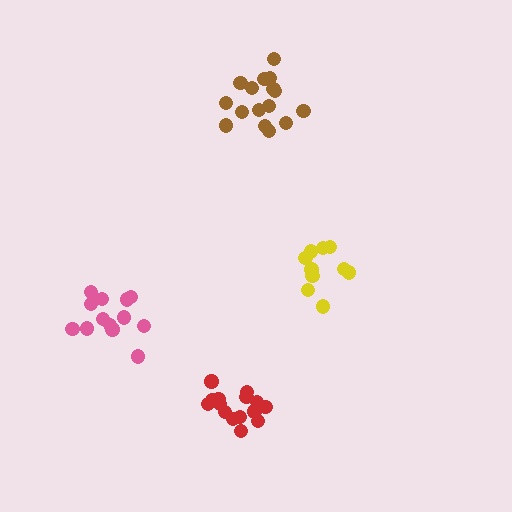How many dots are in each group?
Group 1: 15 dots, Group 2: 11 dots, Group 3: 16 dots, Group 4: 13 dots (55 total).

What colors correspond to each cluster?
The clusters are colored: red, yellow, brown, pink.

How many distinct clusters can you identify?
There are 4 distinct clusters.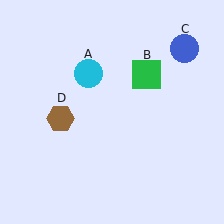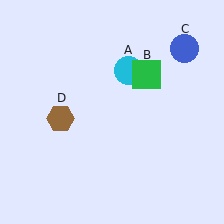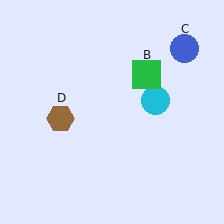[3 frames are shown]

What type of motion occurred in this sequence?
The cyan circle (object A) rotated clockwise around the center of the scene.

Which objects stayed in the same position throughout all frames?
Green square (object B) and blue circle (object C) and brown hexagon (object D) remained stationary.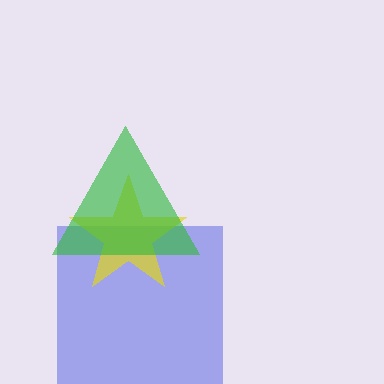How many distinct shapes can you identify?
There are 3 distinct shapes: a blue square, a yellow star, a green triangle.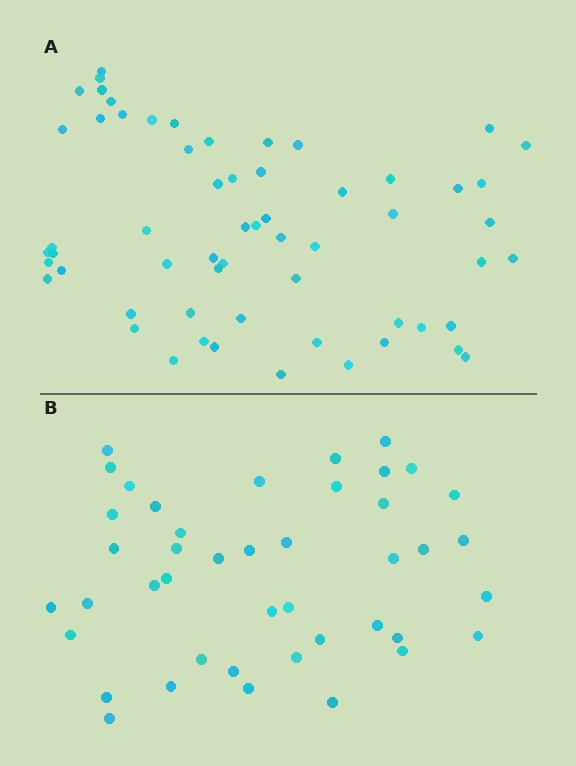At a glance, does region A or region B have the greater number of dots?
Region A (the top region) has more dots.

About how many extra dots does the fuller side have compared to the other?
Region A has approximately 15 more dots than region B.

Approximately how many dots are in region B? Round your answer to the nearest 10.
About 40 dots. (The exact count is 43, which rounds to 40.)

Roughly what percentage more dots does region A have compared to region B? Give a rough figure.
About 40% more.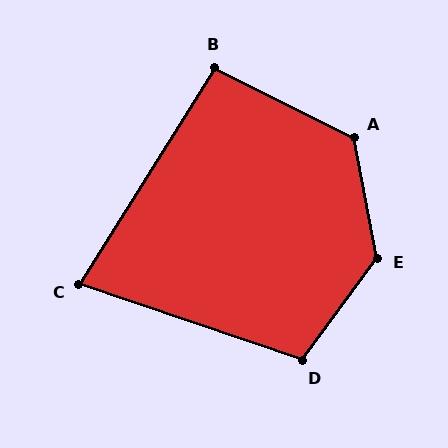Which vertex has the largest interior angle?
E, at approximately 133 degrees.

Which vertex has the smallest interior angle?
C, at approximately 77 degrees.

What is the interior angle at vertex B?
Approximately 96 degrees (obtuse).